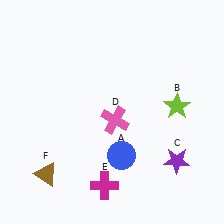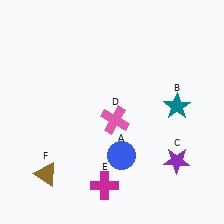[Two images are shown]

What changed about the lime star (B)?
In Image 1, B is lime. In Image 2, it changed to teal.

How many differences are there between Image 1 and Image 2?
There is 1 difference between the two images.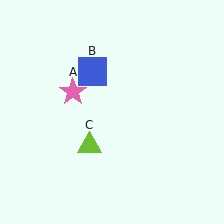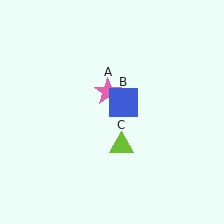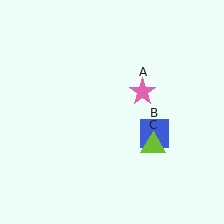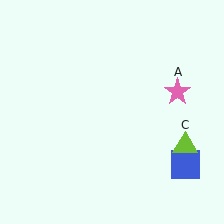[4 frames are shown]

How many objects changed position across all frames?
3 objects changed position: pink star (object A), blue square (object B), lime triangle (object C).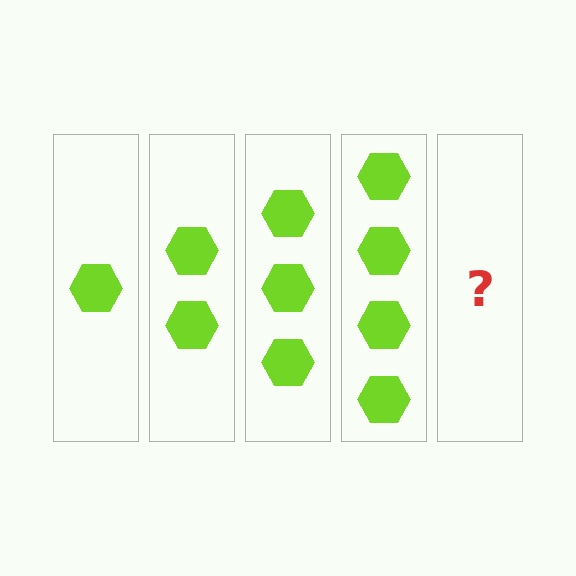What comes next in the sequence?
The next element should be 5 hexagons.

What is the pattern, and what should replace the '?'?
The pattern is that each step adds one more hexagon. The '?' should be 5 hexagons.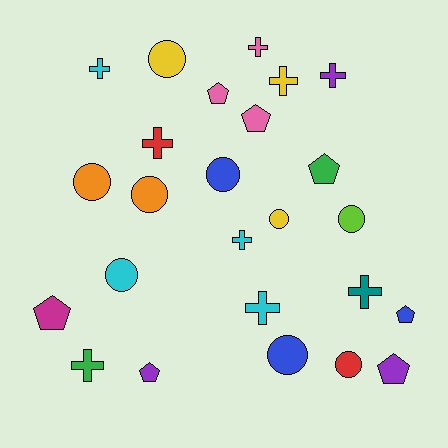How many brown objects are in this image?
There are no brown objects.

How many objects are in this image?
There are 25 objects.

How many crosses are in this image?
There are 9 crosses.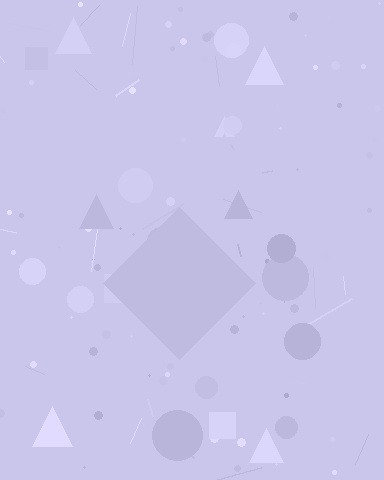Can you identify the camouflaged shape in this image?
The camouflaged shape is a diamond.